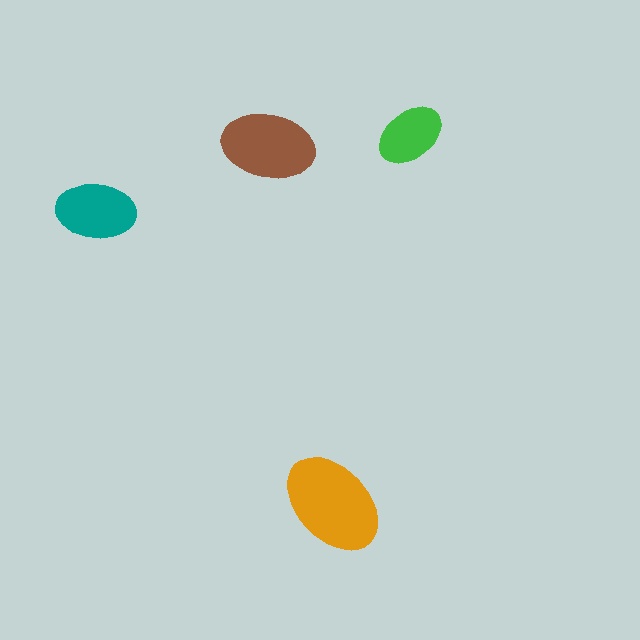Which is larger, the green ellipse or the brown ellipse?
The brown one.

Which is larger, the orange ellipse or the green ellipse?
The orange one.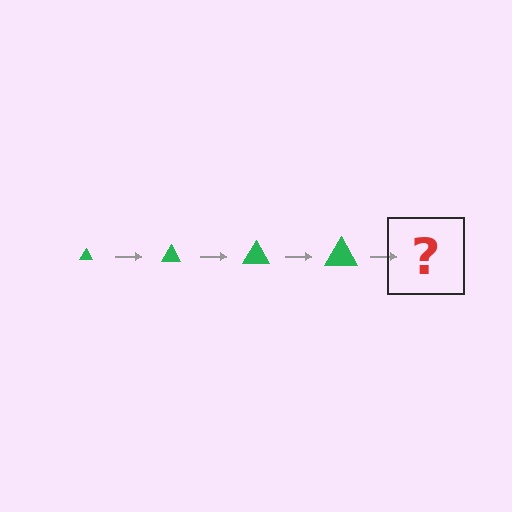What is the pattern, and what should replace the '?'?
The pattern is that the triangle gets progressively larger each step. The '?' should be a green triangle, larger than the previous one.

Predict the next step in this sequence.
The next step is a green triangle, larger than the previous one.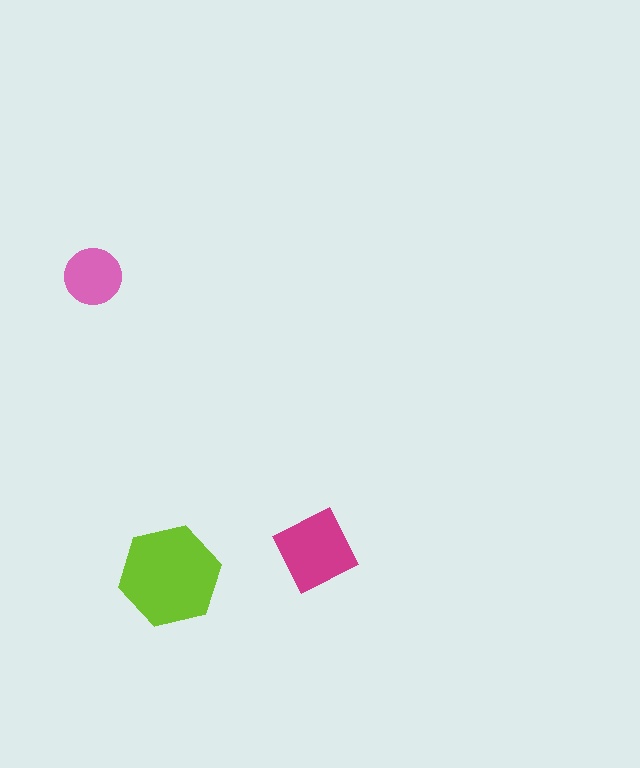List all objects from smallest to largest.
The pink circle, the magenta square, the lime hexagon.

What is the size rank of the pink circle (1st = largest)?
3rd.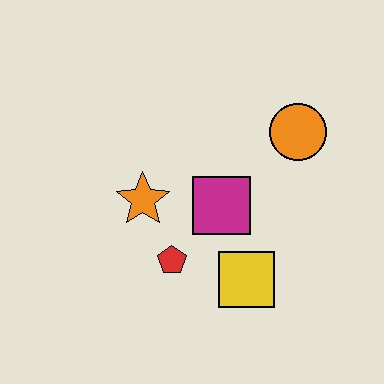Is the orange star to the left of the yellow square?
Yes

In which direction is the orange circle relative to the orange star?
The orange circle is to the right of the orange star.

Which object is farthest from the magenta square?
The orange circle is farthest from the magenta square.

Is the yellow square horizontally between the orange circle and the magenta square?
Yes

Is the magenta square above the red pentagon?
Yes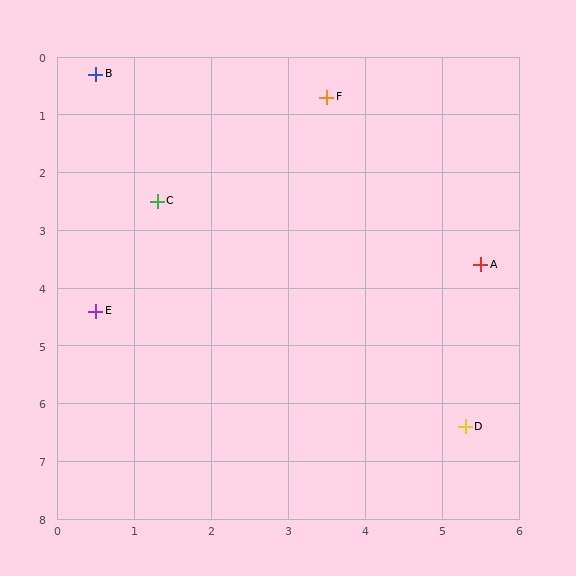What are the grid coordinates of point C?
Point C is at approximately (1.3, 2.5).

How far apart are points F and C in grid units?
Points F and C are about 2.8 grid units apart.